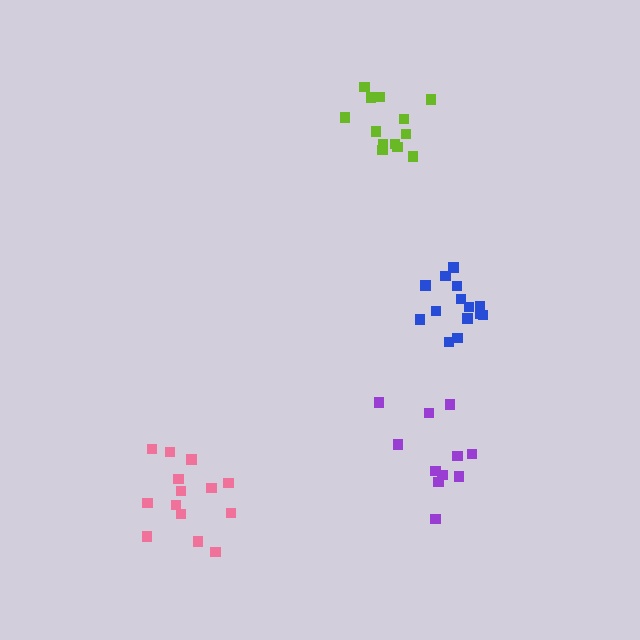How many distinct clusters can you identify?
There are 4 distinct clusters.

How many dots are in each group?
Group 1: 11 dots, Group 2: 14 dots, Group 3: 13 dots, Group 4: 14 dots (52 total).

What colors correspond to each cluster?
The clusters are colored: purple, blue, lime, pink.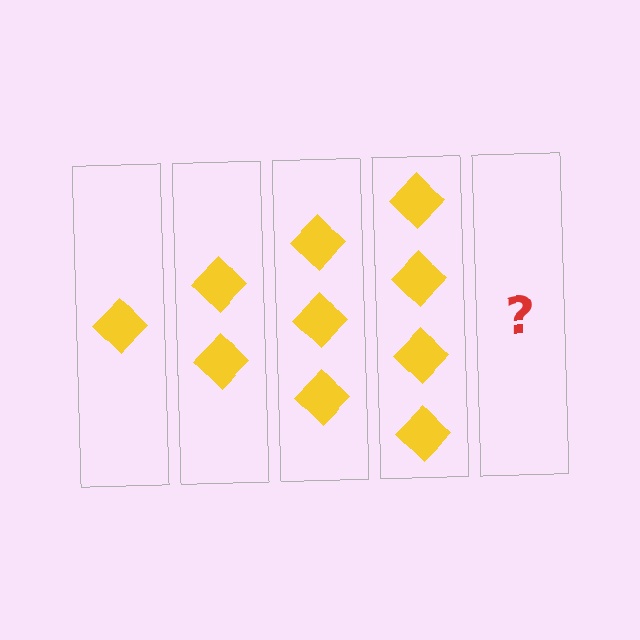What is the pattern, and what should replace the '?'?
The pattern is that each step adds one more diamond. The '?' should be 5 diamonds.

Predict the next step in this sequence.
The next step is 5 diamonds.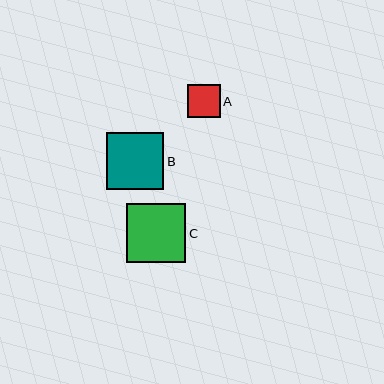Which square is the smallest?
Square A is the smallest with a size of approximately 33 pixels.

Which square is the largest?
Square C is the largest with a size of approximately 59 pixels.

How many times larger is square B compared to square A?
Square B is approximately 1.7 times the size of square A.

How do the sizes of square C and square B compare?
Square C and square B are approximately the same size.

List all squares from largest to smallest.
From largest to smallest: C, B, A.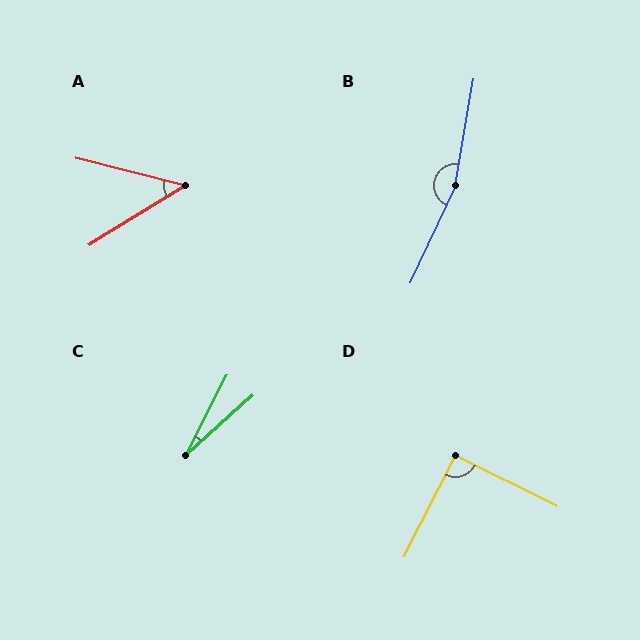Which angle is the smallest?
C, at approximately 21 degrees.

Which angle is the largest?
B, at approximately 165 degrees.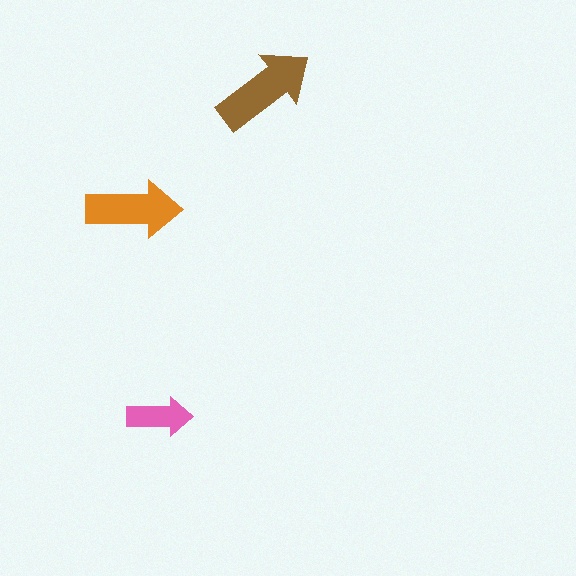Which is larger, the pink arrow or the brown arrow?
The brown one.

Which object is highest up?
The brown arrow is topmost.